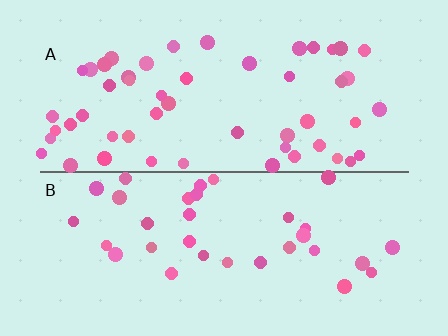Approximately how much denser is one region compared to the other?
Approximately 1.6× — region A over region B.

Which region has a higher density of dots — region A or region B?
A (the top).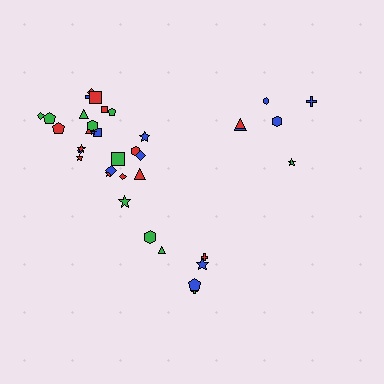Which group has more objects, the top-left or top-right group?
The top-left group.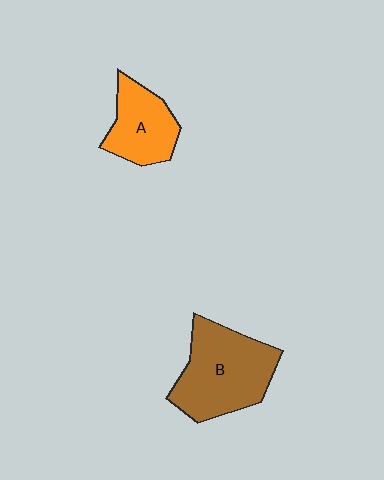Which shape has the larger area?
Shape B (brown).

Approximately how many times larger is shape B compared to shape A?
Approximately 1.6 times.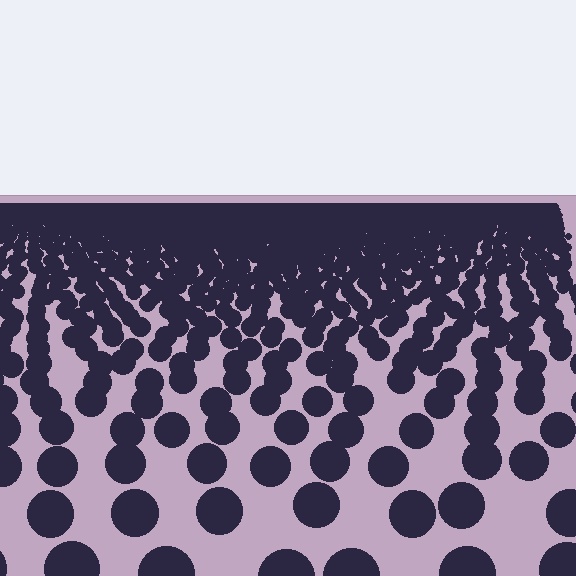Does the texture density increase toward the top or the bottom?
Density increases toward the top.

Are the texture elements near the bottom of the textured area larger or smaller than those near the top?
Larger. Near the bottom, elements are closer to the viewer and appear at a bigger on-screen size.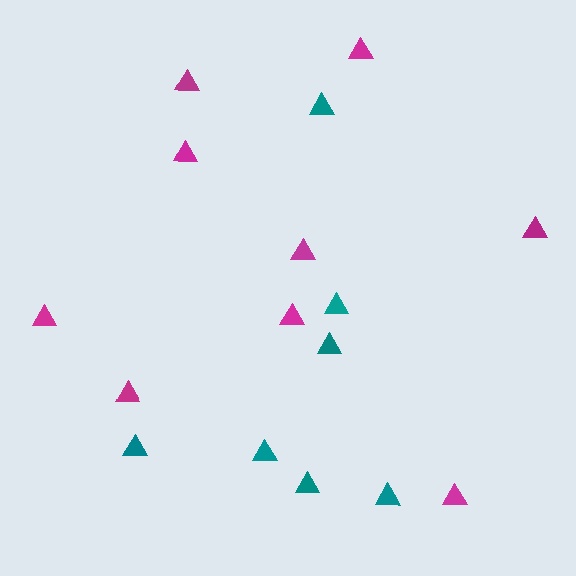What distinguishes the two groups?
There are 2 groups: one group of teal triangles (7) and one group of magenta triangles (9).